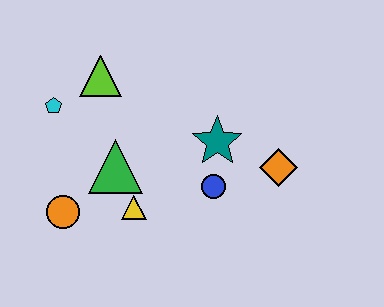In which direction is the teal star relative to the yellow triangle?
The teal star is to the right of the yellow triangle.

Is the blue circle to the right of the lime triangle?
Yes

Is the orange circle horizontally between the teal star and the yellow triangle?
No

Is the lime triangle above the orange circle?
Yes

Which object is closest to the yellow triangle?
The green triangle is closest to the yellow triangle.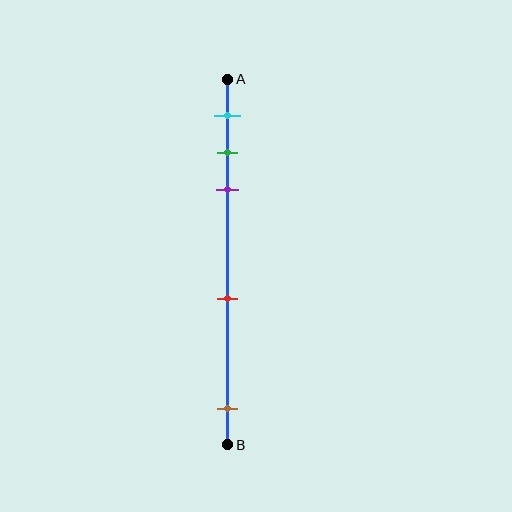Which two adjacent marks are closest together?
The green and purple marks are the closest adjacent pair.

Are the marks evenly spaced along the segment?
No, the marks are not evenly spaced.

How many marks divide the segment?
There are 5 marks dividing the segment.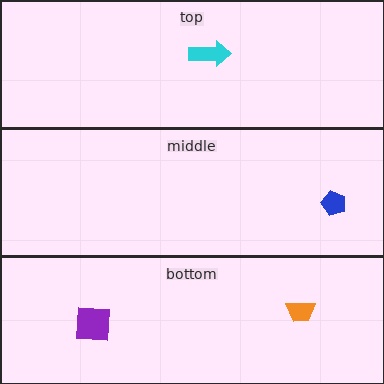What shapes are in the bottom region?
The orange trapezoid, the purple square.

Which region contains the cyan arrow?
The top region.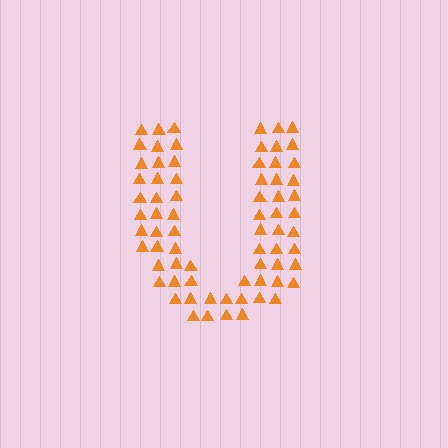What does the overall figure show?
The overall figure shows the letter U.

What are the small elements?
The small elements are triangles.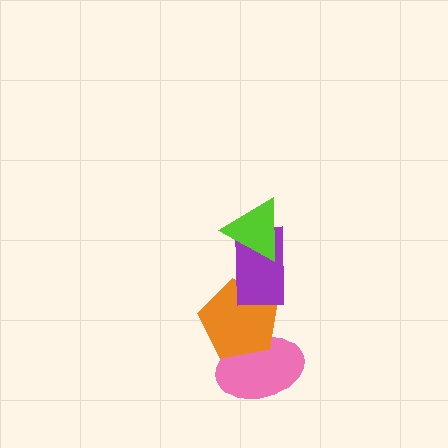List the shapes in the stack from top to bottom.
From top to bottom: the lime triangle, the purple rectangle, the orange pentagon, the pink ellipse.